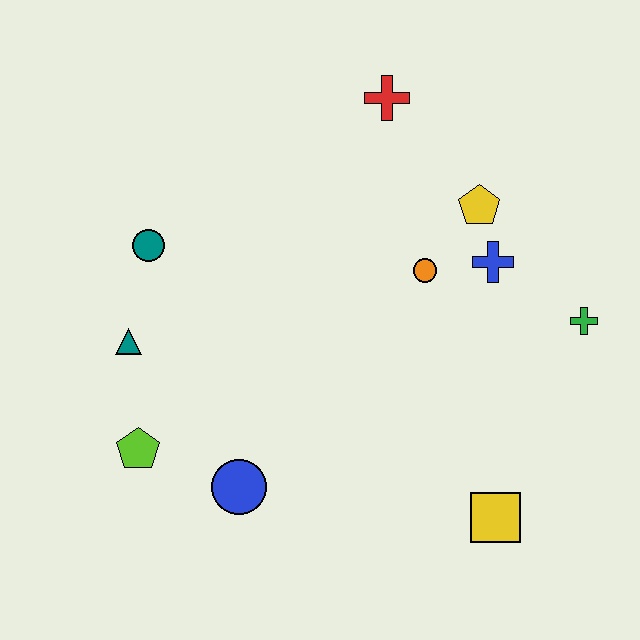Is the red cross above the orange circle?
Yes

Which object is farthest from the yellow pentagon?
The lime pentagon is farthest from the yellow pentagon.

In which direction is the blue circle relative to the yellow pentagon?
The blue circle is below the yellow pentagon.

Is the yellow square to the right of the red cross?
Yes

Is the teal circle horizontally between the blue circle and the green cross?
No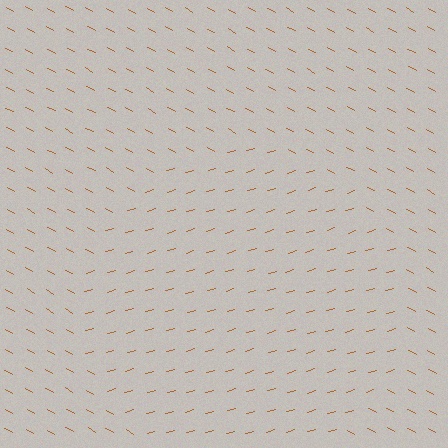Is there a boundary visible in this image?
Yes, there is a texture boundary formed by a change in line orientation.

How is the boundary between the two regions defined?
The boundary is defined purely by a change in line orientation (approximately 45 degrees difference). All lines are the same color and thickness.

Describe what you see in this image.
The image is filled with small brown line segments. A circle region in the image has lines oriented differently from the surrounding lines, creating a visible texture boundary.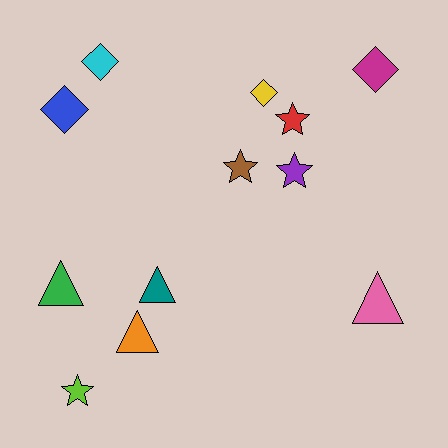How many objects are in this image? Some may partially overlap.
There are 12 objects.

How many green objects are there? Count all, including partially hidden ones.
There is 1 green object.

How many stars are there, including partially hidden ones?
There are 4 stars.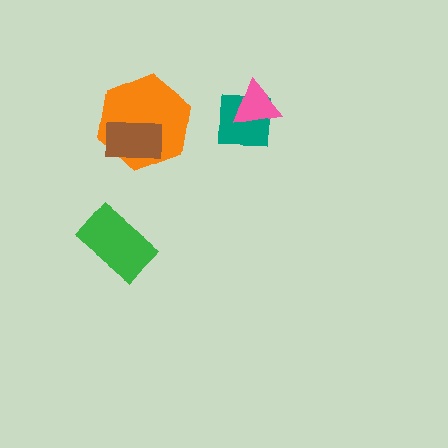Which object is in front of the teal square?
The pink triangle is in front of the teal square.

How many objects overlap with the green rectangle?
0 objects overlap with the green rectangle.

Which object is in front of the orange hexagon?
The brown rectangle is in front of the orange hexagon.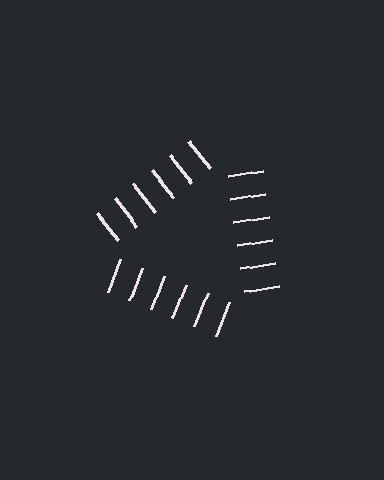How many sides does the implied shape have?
3 sides — the line-ends trace a triangle.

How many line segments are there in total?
18 — 6 along each of the 3 edges.